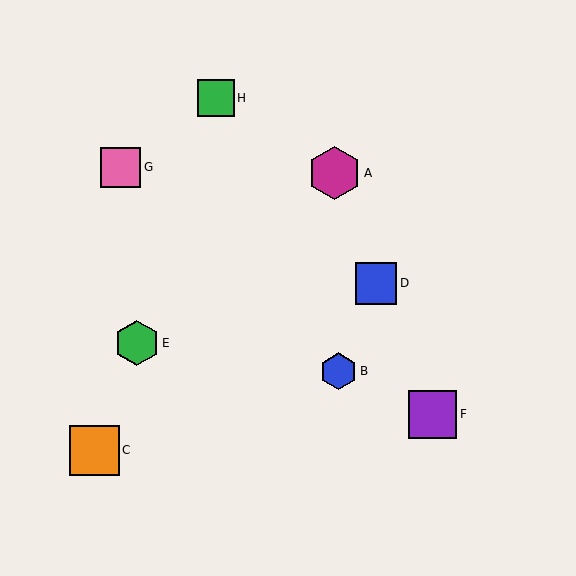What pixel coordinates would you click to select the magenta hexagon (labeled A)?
Click at (335, 173) to select the magenta hexagon A.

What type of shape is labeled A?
Shape A is a magenta hexagon.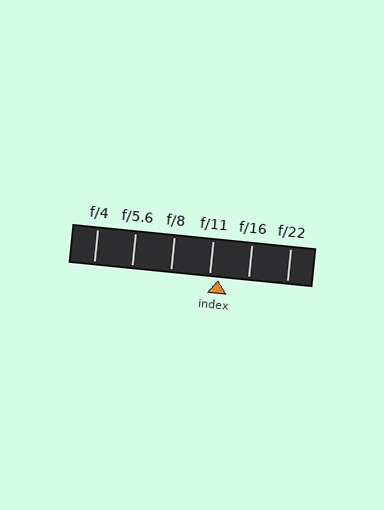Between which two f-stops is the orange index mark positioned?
The index mark is between f/11 and f/16.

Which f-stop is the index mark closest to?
The index mark is closest to f/11.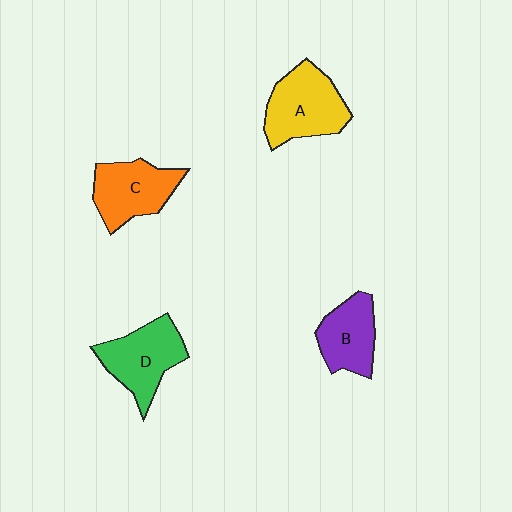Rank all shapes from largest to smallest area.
From largest to smallest: A (yellow), D (green), C (orange), B (purple).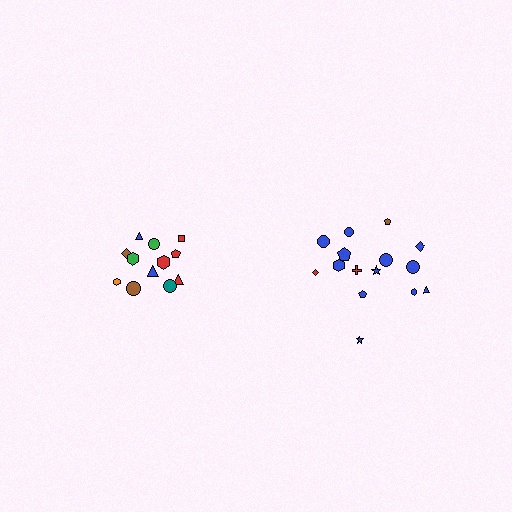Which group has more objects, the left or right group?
The right group.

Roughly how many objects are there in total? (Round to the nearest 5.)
Roughly 25 objects in total.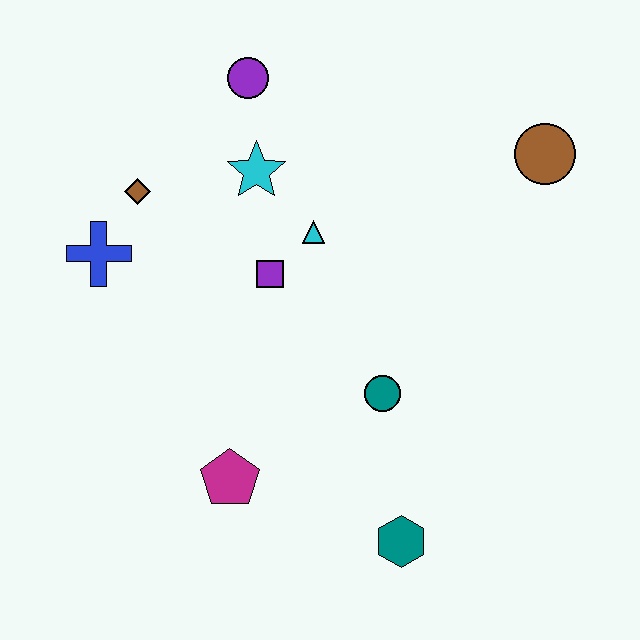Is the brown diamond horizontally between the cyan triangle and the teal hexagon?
No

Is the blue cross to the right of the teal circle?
No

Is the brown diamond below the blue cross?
No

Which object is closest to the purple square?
The cyan triangle is closest to the purple square.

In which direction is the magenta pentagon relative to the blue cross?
The magenta pentagon is below the blue cross.